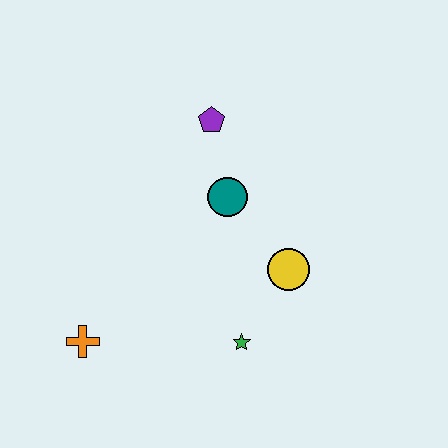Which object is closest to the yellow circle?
The green star is closest to the yellow circle.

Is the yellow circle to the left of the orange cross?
No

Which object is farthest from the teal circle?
The orange cross is farthest from the teal circle.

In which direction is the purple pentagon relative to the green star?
The purple pentagon is above the green star.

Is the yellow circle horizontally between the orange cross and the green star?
No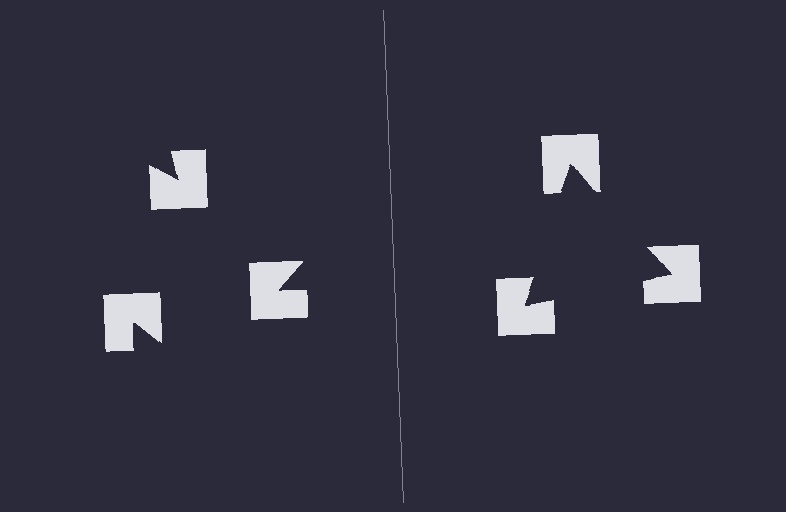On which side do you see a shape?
An illusory triangle appears on the right side. On the left side the wedge cuts are rotated, so no coherent shape forms.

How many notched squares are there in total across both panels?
6 — 3 on each side.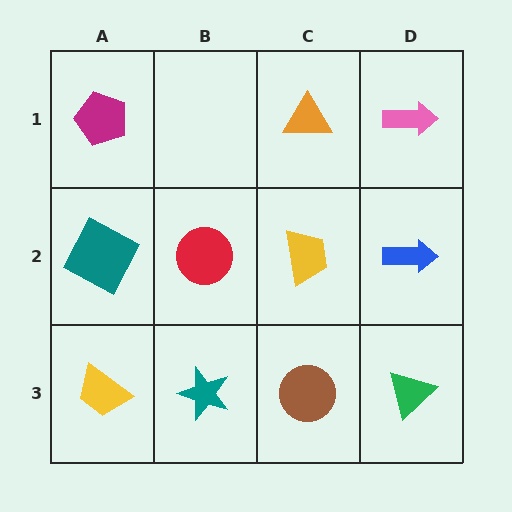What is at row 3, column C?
A brown circle.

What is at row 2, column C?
A yellow trapezoid.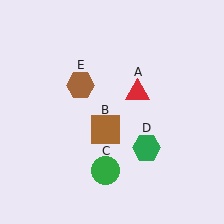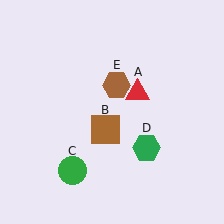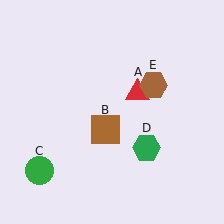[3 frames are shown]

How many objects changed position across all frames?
2 objects changed position: green circle (object C), brown hexagon (object E).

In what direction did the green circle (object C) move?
The green circle (object C) moved left.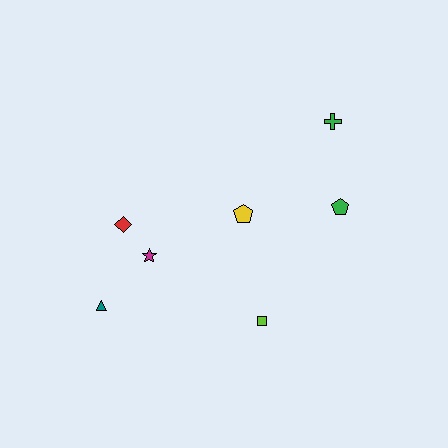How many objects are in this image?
There are 7 objects.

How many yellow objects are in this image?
There is 1 yellow object.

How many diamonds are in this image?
There is 1 diamond.